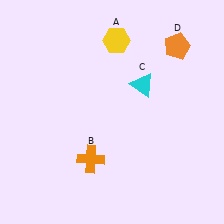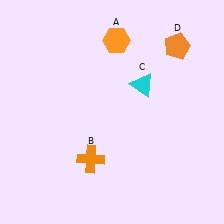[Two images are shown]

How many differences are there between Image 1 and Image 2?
There is 1 difference between the two images.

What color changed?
The hexagon (A) changed from yellow in Image 1 to orange in Image 2.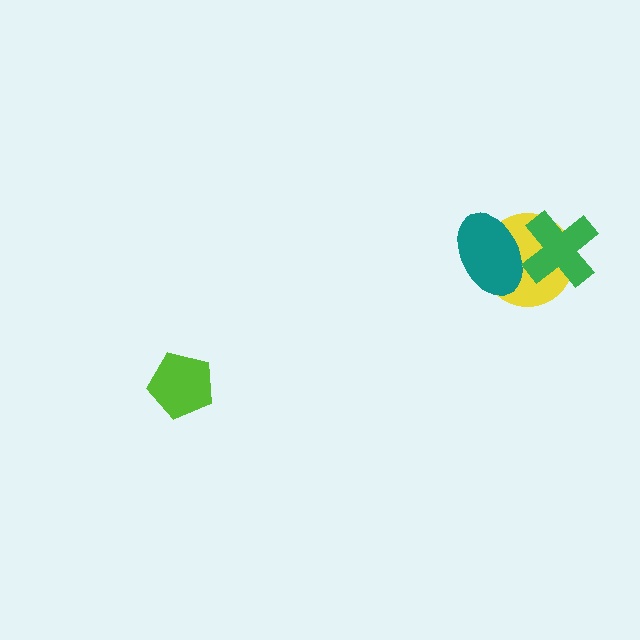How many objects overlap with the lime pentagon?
0 objects overlap with the lime pentagon.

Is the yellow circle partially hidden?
Yes, it is partially covered by another shape.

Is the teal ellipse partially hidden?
Yes, it is partially covered by another shape.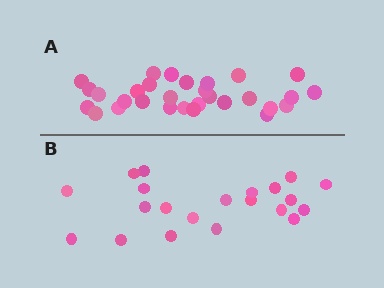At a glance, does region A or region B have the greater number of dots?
Region A (the top region) has more dots.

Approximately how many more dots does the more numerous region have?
Region A has roughly 8 or so more dots than region B.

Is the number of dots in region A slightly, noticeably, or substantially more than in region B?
Region A has noticeably more, but not dramatically so. The ratio is roughly 1.4 to 1.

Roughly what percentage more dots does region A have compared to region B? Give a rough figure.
About 45% more.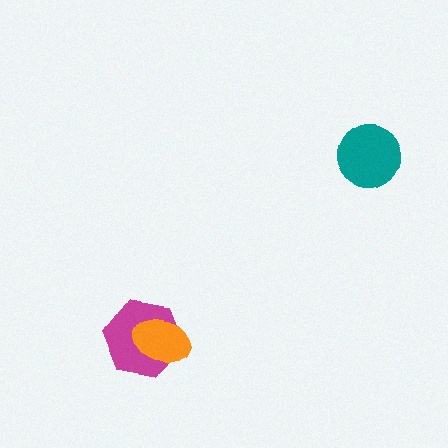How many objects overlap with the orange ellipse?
1 object overlaps with the orange ellipse.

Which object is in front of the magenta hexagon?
The orange ellipse is in front of the magenta hexagon.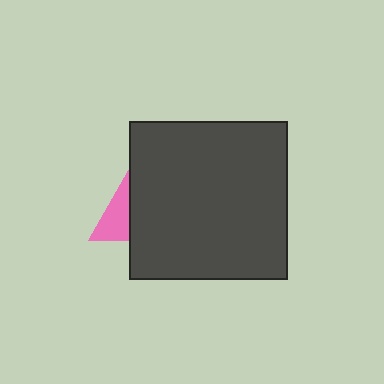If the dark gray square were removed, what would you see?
You would see the complete pink triangle.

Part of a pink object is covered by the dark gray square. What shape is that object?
It is a triangle.